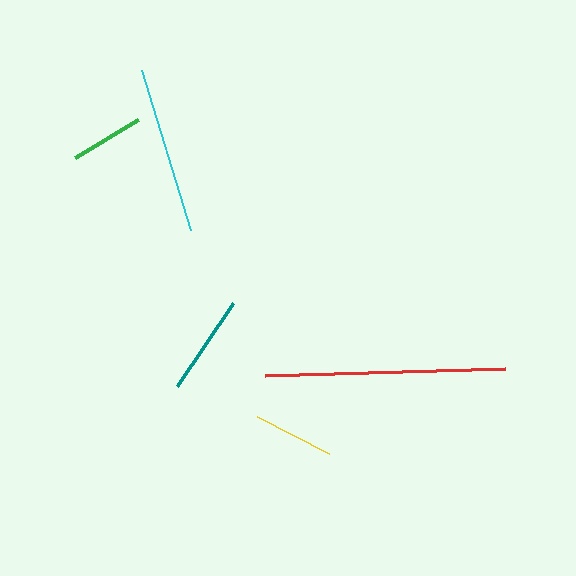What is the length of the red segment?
The red segment is approximately 240 pixels long.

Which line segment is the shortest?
The green line is the shortest at approximately 74 pixels.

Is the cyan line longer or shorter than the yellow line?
The cyan line is longer than the yellow line.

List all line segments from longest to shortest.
From longest to shortest: red, cyan, teal, yellow, green.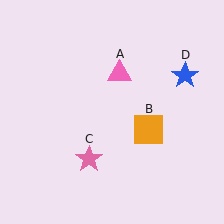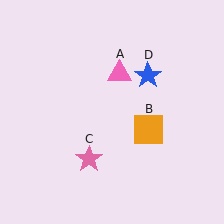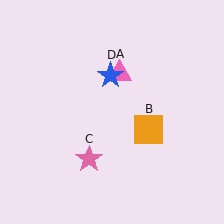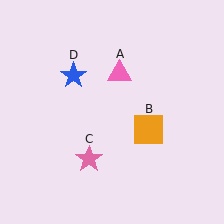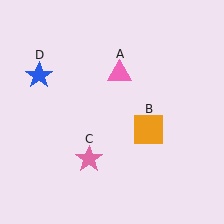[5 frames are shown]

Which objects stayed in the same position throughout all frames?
Pink triangle (object A) and orange square (object B) and pink star (object C) remained stationary.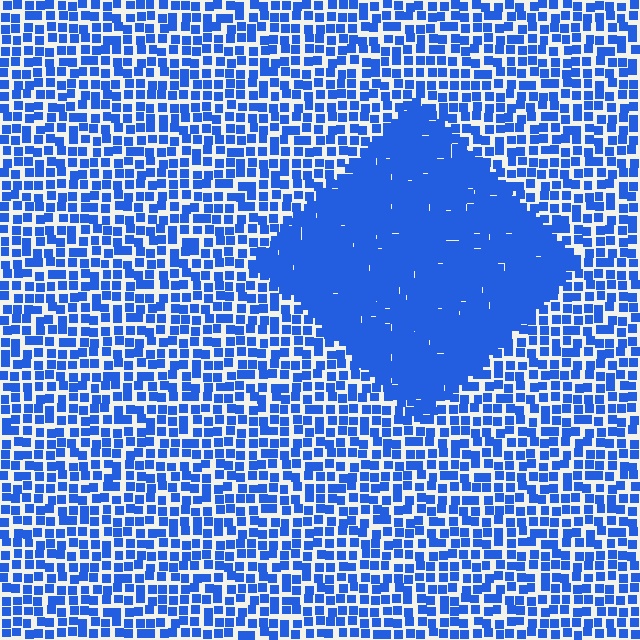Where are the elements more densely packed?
The elements are more densely packed inside the diamond boundary.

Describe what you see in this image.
The image contains small blue elements arranged at two different densities. A diamond-shaped region is visible where the elements are more densely packed than the surrounding area.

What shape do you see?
I see a diamond.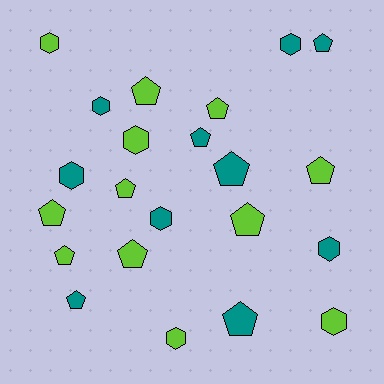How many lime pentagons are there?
There are 8 lime pentagons.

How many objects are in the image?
There are 22 objects.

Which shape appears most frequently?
Pentagon, with 13 objects.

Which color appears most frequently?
Lime, with 12 objects.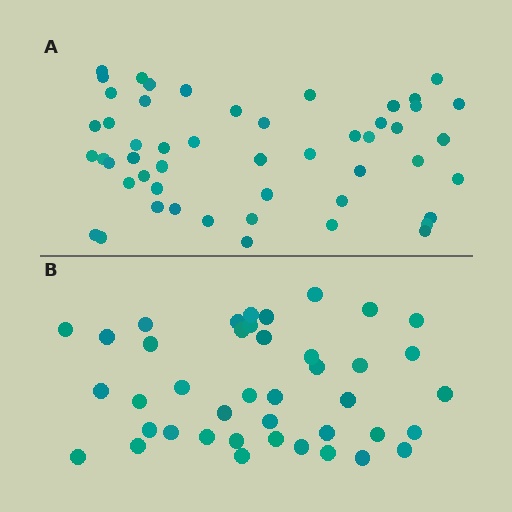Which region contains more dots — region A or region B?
Region A (the top region) has more dots.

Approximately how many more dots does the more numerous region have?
Region A has roughly 10 or so more dots than region B.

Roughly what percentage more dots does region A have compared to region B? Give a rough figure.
About 25% more.